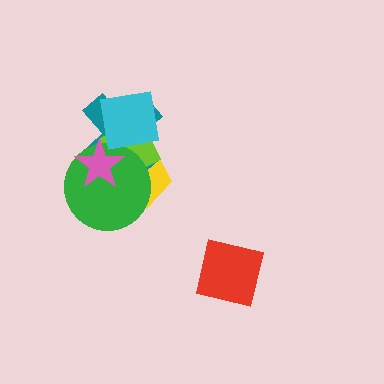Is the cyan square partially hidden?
No, no other shape covers it.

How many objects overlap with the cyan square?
5 objects overlap with the cyan square.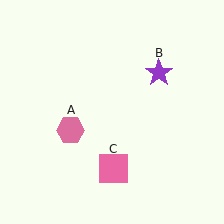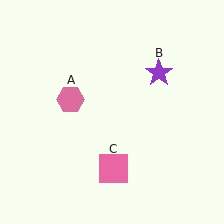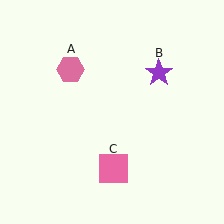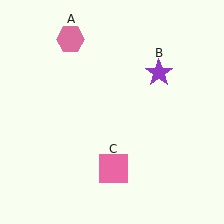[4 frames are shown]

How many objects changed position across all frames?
1 object changed position: pink hexagon (object A).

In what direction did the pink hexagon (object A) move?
The pink hexagon (object A) moved up.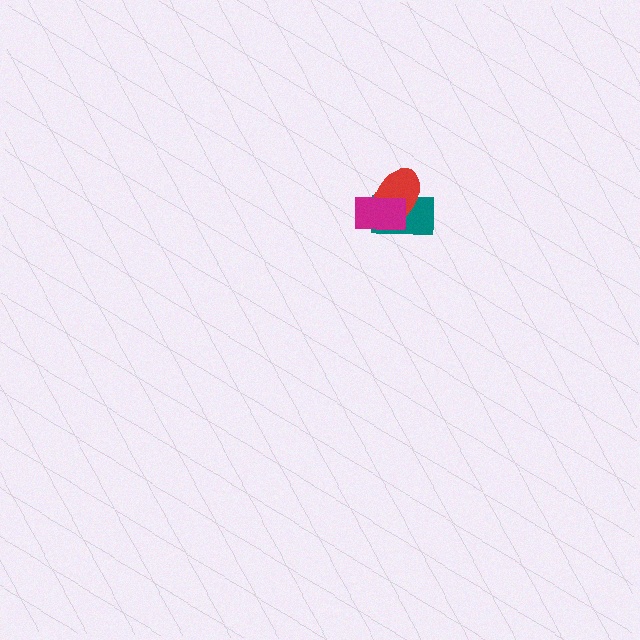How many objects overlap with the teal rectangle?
2 objects overlap with the teal rectangle.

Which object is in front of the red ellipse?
The magenta rectangle is in front of the red ellipse.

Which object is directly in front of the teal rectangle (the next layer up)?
The red ellipse is directly in front of the teal rectangle.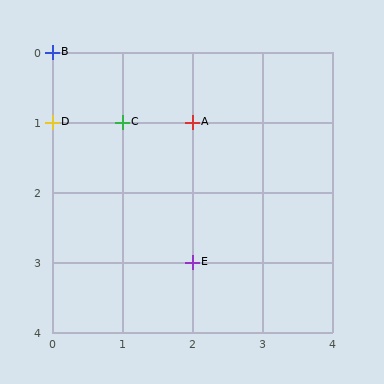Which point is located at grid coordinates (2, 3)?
Point E is at (2, 3).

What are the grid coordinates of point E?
Point E is at grid coordinates (2, 3).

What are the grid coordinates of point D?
Point D is at grid coordinates (0, 1).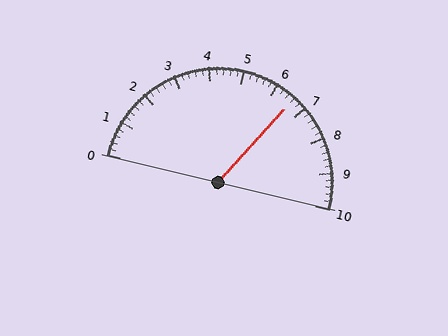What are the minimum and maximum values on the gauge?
The gauge ranges from 0 to 10.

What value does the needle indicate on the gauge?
The needle indicates approximately 6.6.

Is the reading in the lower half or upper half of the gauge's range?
The reading is in the upper half of the range (0 to 10).